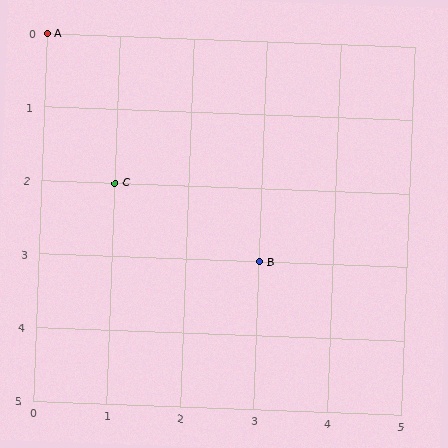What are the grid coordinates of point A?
Point A is at grid coordinates (0, 0).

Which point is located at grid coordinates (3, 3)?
Point B is at (3, 3).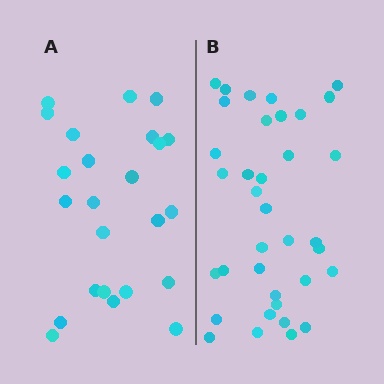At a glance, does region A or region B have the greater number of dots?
Region B (the right region) has more dots.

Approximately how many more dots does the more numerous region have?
Region B has roughly 12 or so more dots than region A.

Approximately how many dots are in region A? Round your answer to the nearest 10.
About 20 dots. (The exact count is 24, which rounds to 20.)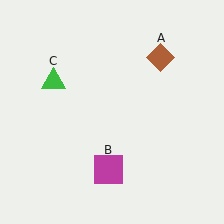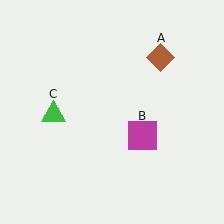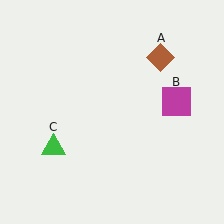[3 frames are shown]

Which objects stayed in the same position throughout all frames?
Brown diamond (object A) remained stationary.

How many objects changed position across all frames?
2 objects changed position: magenta square (object B), green triangle (object C).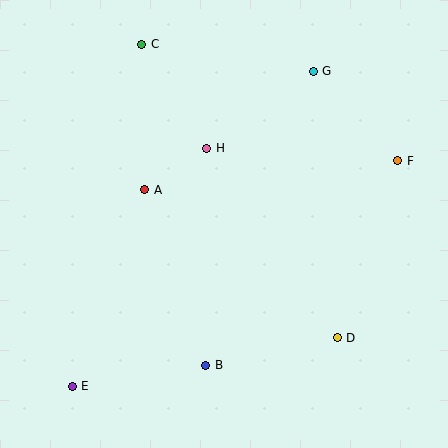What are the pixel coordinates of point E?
Point E is at (72, 386).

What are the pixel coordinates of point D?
Point D is at (337, 338).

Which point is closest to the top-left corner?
Point C is closest to the top-left corner.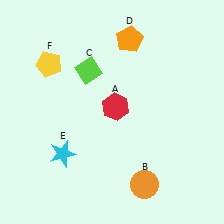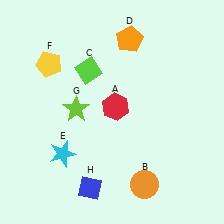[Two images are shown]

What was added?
A lime star (G), a blue diamond (H) were added in Image 2.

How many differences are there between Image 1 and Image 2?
There are 2 differences between the two images.